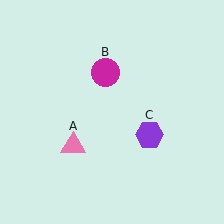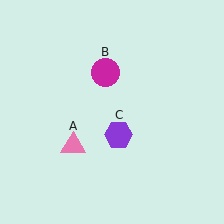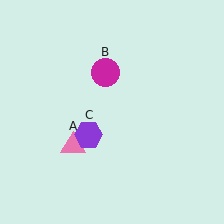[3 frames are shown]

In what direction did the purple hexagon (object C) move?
The purple hexagon (object C) moved left.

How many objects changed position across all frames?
1 object changed position: purple hexagon (object C).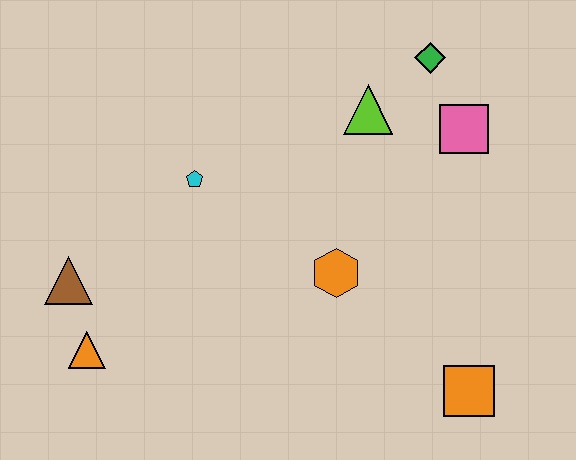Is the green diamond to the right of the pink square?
No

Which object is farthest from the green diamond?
The orange triangle is farthest from the green diamond.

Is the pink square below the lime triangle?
Yes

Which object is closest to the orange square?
The orange hexagon is closest to the orange square.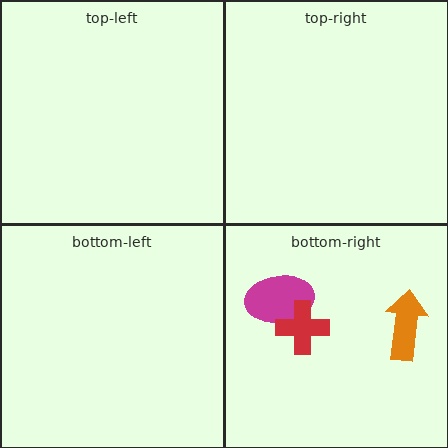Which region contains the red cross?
The bottom-right region.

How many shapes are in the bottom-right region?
3.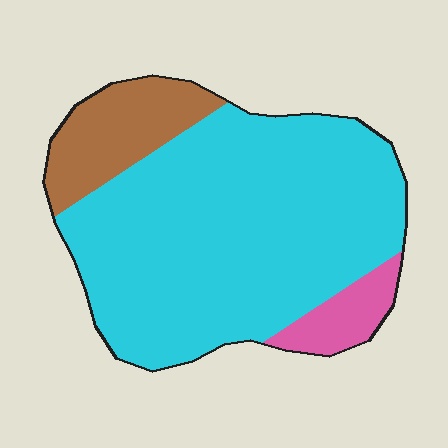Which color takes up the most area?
Cyan, at roughly 75%.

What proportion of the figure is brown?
Brown covers 15% of the figure.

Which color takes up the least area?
Pink, at roughly 10%.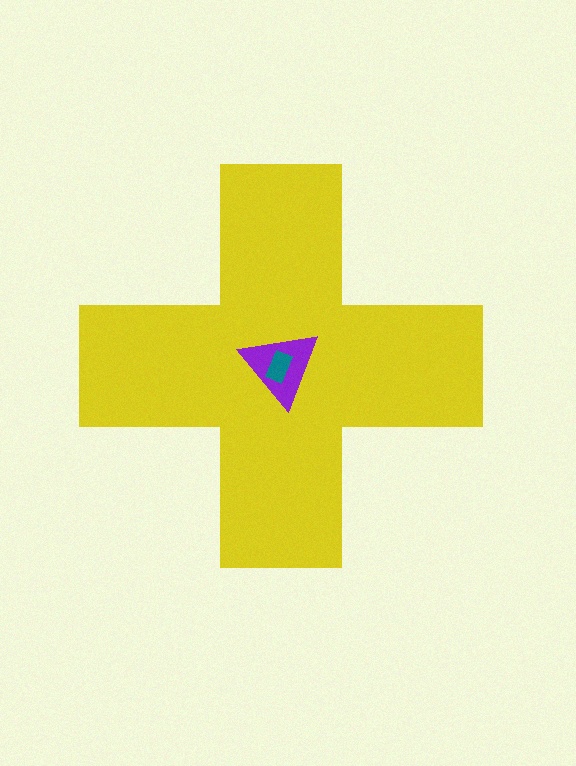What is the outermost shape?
The yellow cross.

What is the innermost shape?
The teal rectangle.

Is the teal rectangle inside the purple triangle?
Yes.